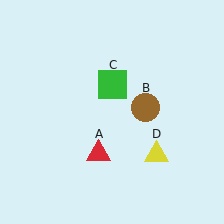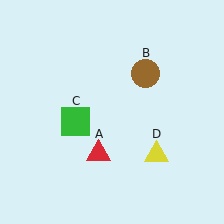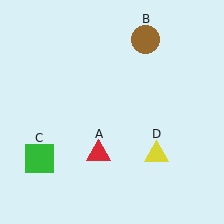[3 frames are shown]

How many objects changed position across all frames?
2 objects changed position: brown circle (object B), green square (object C).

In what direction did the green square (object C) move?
The green square (object C) moved down and to the left.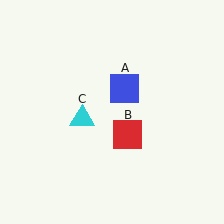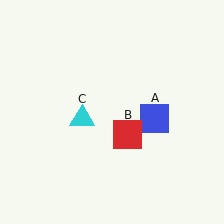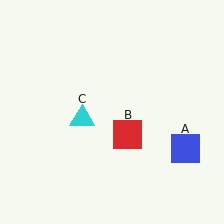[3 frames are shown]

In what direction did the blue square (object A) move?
The blue square (object A) moved down and to the right.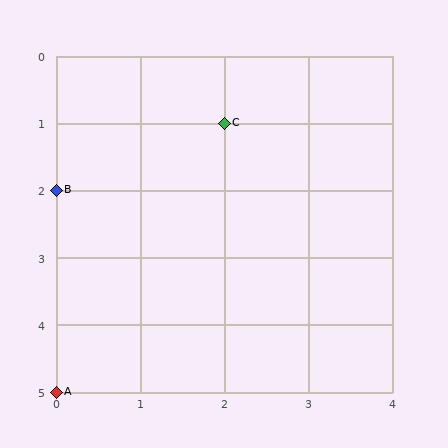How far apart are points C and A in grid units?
Points C and A are 2 columns and 4 rows apart (about 4.5 grid units diagonally).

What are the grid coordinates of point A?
Point A is at grid coordinates (0, 5).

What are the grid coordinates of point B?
Point B is at grid coordinates (0, 2).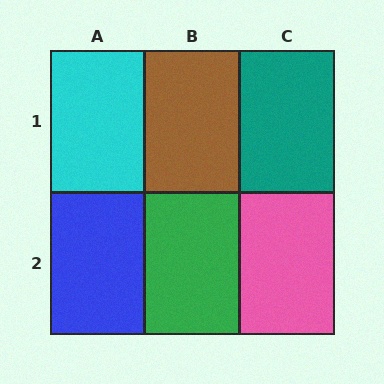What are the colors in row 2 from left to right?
Blue, green, pink.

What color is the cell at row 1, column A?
Cyan.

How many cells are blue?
1 cell is blue.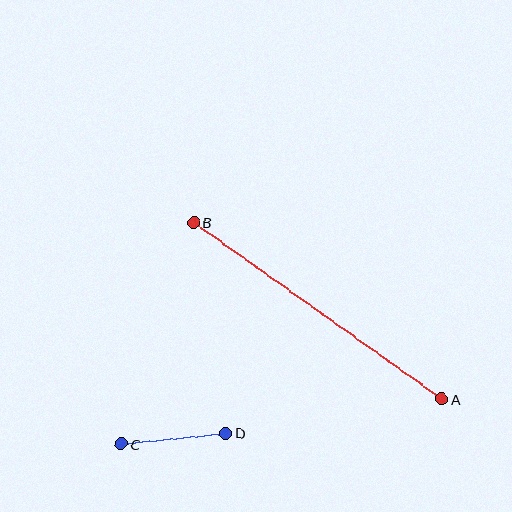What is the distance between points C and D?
The distance is approximately 105 pixels.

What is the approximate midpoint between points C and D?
The midpoint is at approximately (174, 439) pixels.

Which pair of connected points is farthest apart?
Points A and B are farthest apart.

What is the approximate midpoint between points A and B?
The midpoint is at approximately (318, 311) pixels.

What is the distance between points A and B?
The distance is approximately 305 pixels.